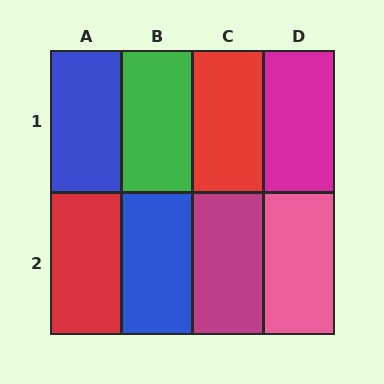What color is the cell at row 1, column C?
Red.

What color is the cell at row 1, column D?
Magenta.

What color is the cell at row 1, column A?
Blue.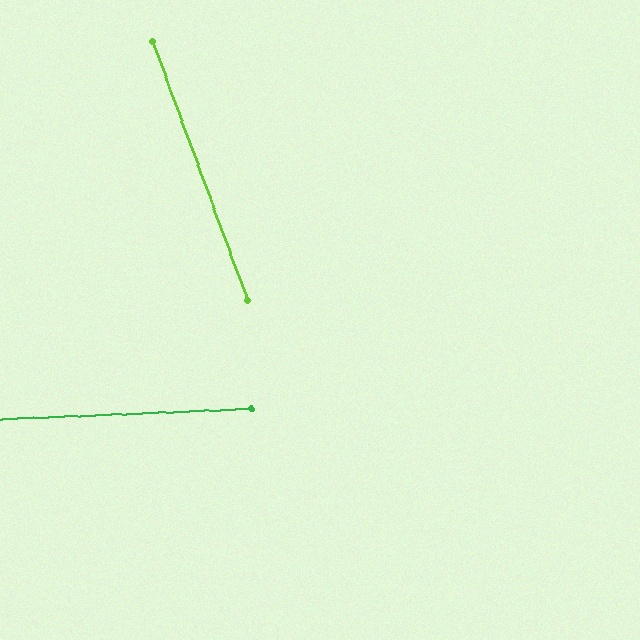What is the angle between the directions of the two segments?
Approximately 72 degrees.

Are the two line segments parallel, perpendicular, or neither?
Neither parallel nor perpendicular — they differ by about 72°.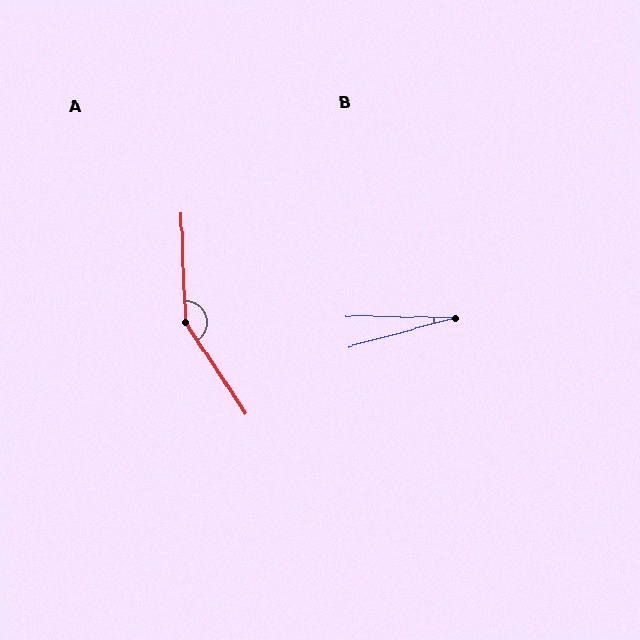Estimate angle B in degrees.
Approximately 16 degrees.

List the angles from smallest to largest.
B (16°), A (149°).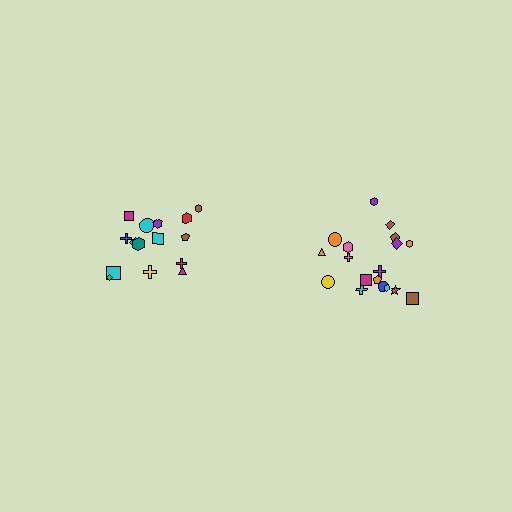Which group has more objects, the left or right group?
The right group.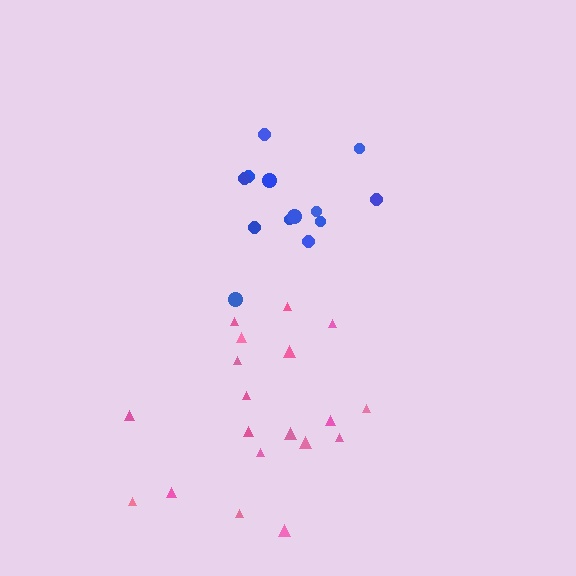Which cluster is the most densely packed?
Blue.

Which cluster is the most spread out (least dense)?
Pink.